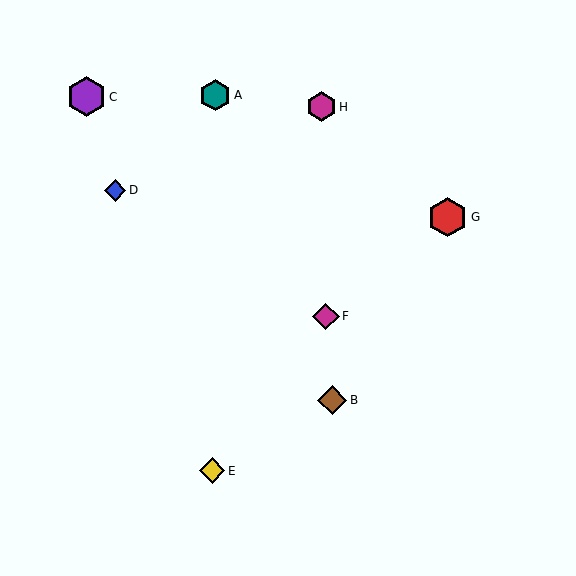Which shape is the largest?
The purple hexagon (labeled C) is the largest.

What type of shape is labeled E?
Shape E is a yellow diamond.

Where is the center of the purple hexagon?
The center of the purple hexagon is at (86, 97).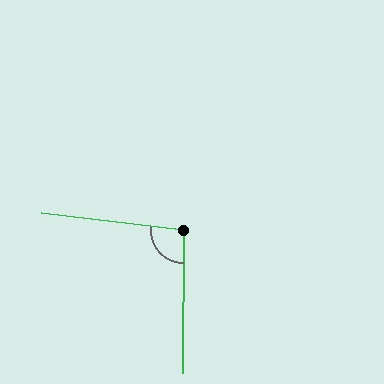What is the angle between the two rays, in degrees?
Approximately 97 degrees.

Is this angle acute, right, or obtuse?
It is obtuse.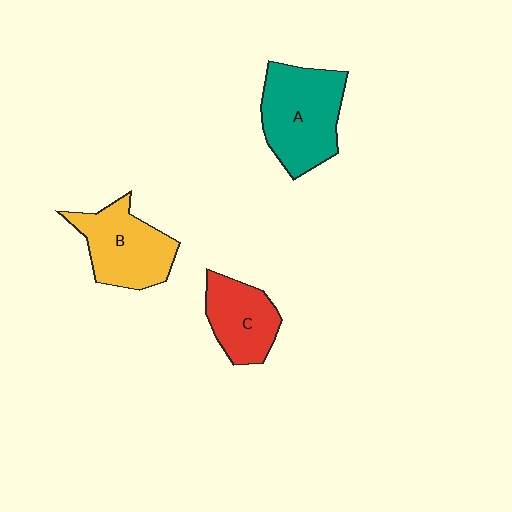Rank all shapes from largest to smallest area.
From largest to smallest: A (teal), B (yellow), C (red).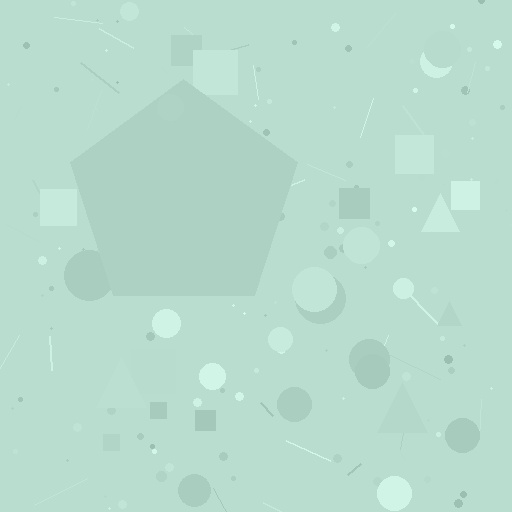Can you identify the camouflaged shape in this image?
The camouflaged shape is a pentagon.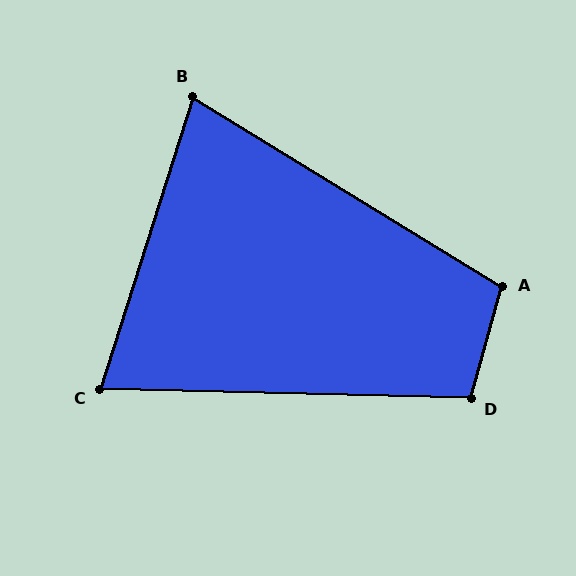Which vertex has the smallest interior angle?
C, at approximately 74 degrees.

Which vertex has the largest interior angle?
A, at approximately 106 degrees.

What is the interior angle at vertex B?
Approximately 76 degrees (acute).